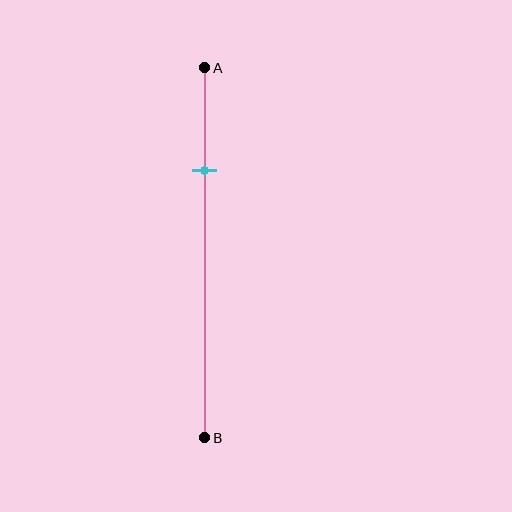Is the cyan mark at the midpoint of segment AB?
No, the mark is at about 30% from A, not at the 50% midpoint.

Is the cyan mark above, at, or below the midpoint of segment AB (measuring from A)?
The cyan mark is above the midpoint of segment AB.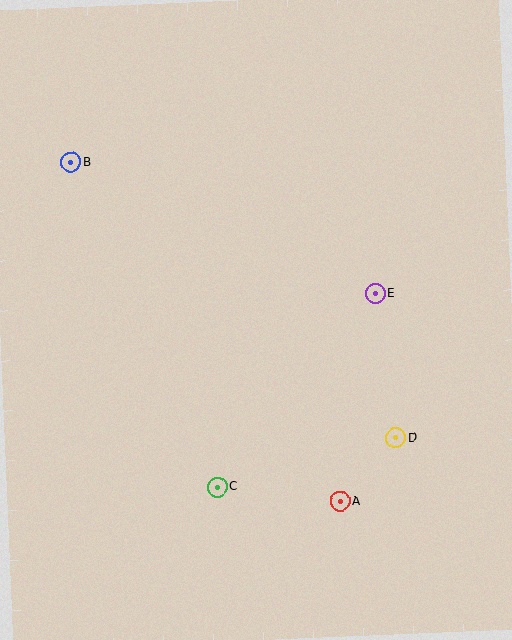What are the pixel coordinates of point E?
Point E is at (375, 294).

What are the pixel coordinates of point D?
Point D is at (396, 438).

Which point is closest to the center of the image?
Point E at (375, 294) is closest to the center.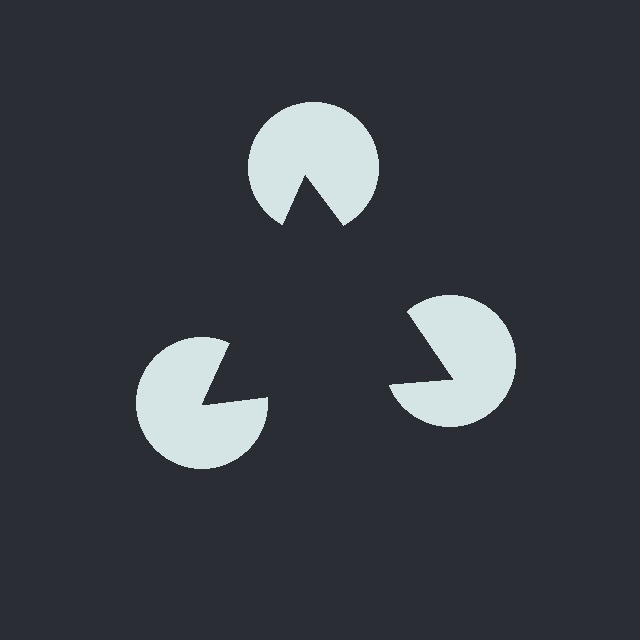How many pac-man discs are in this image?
There are 3 — one at each vertex of the illusory triangle.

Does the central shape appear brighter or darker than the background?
It typically appears slightly darker than the background, even though no actual brightness change is drawn.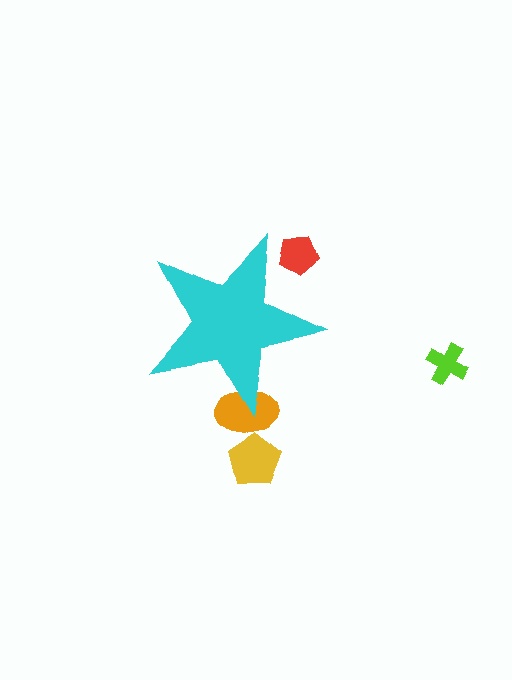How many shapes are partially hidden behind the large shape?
2 shapes are partially hidden.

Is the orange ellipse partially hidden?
Yes, the orange ellipse is partially hidden behind the cyan star.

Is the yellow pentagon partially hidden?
No, the yellow pentagon is fully visible.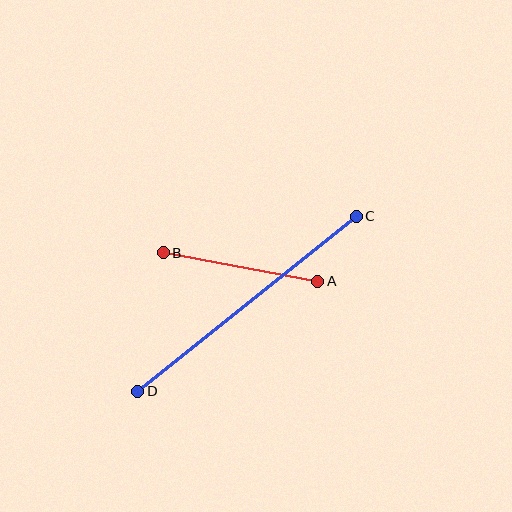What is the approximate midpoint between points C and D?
The midpoint is at approximately (247, 304) pixels.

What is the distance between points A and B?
The distance is approximately 157 pixels.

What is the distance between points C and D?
The distance is approximately 280 pixels.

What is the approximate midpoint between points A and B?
The midpoint is at approximately (240, 267) pixels.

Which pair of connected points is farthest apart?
Points C and D are farthest apart.